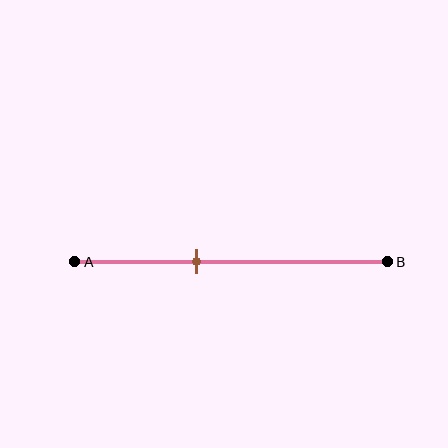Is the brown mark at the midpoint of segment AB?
No, the mark is at about 40% from A, not at the 50% midpoint.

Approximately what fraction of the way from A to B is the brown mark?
The brown mark is approximately 40% of the way from A to B.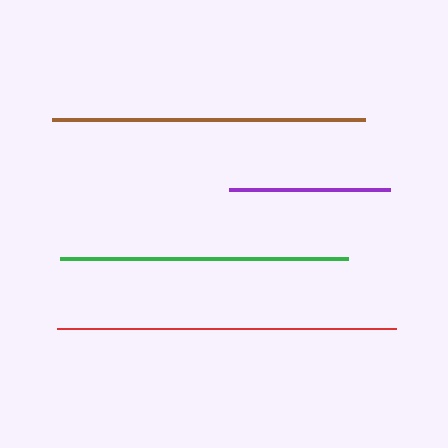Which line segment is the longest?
The red line is the longest at approximately 339 pixels.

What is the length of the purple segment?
The purple segment is approximately 161 pixels long.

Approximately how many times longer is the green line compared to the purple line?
The green line is approximately 1.8 times the length of the purple line.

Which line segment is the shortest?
The purple line is the shortest at approximately 161 pixels.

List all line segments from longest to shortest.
From longest to shortest: red, brown, green, purple.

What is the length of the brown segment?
The brown segment is approximately 314 pixels long.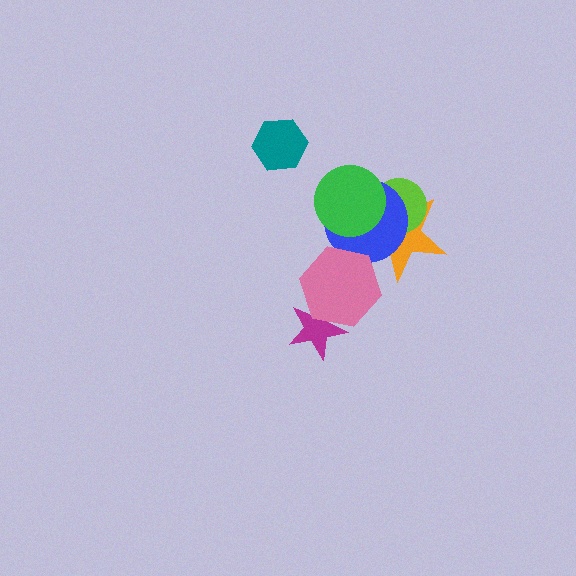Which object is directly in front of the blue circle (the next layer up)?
The green circle is directly in front of the blue circle.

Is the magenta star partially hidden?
Yes, it is partially covered by another shape.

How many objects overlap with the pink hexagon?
3 objects overlap with the pink hexagon.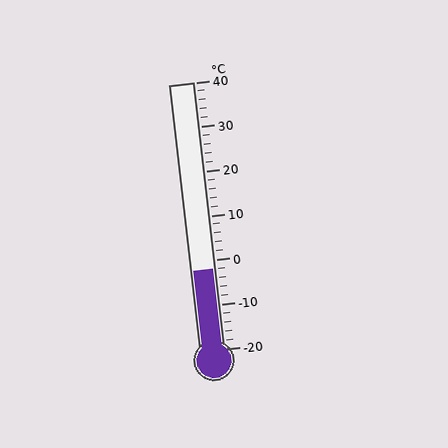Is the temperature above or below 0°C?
The temperature is below 0°C.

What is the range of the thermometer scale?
The thermometer scale ranges from -20°C to 40°C.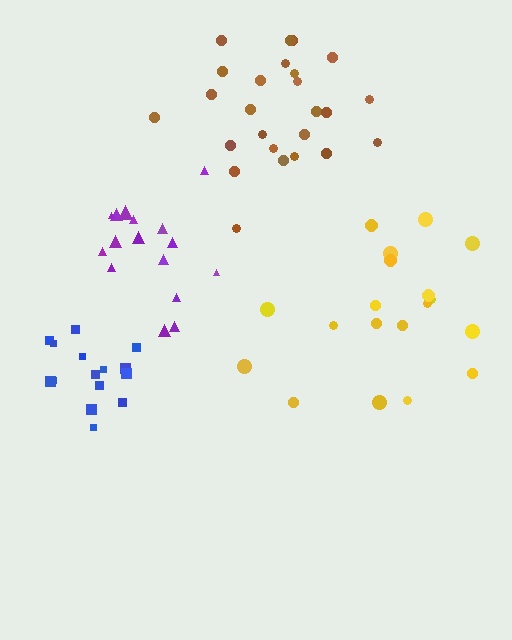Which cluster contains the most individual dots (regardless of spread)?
Brown (25).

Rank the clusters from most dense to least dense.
blue, brown, purple, yellow.